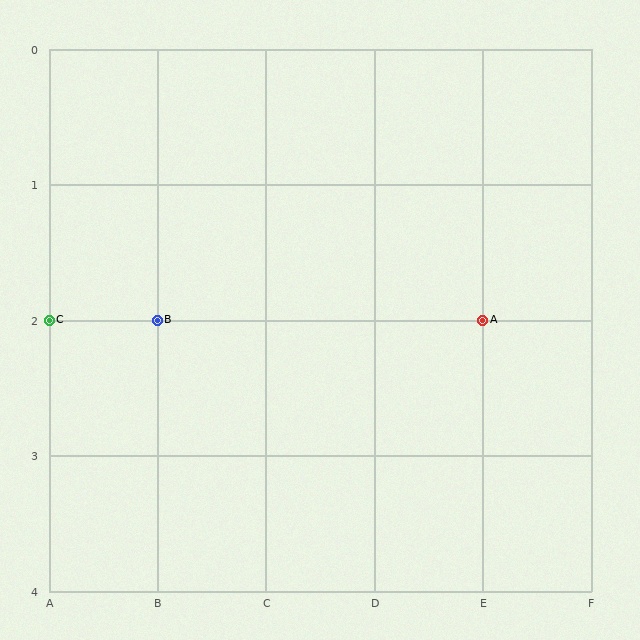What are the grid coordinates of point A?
Point A is at grid coordinates (E, 2).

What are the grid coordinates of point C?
Point C is at grid coordinates (A, 2).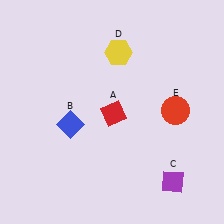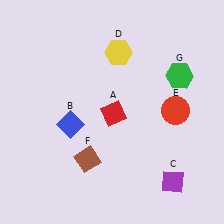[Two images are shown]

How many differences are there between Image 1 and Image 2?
There are 2 differences between the two images.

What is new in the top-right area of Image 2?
A green hexagon (G) was added in the top-right area of Image 2.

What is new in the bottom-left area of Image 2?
A brown diamond (F) was added in the bottom-left area of Image 2.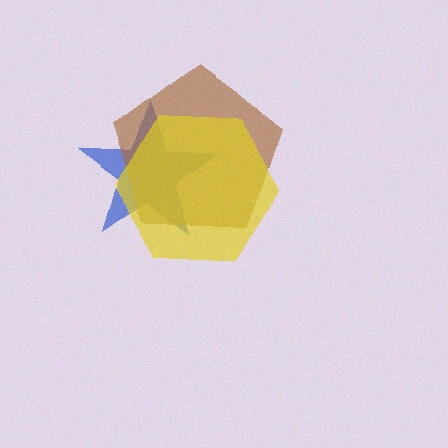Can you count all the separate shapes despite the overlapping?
Yes, there are 3 separate shapes.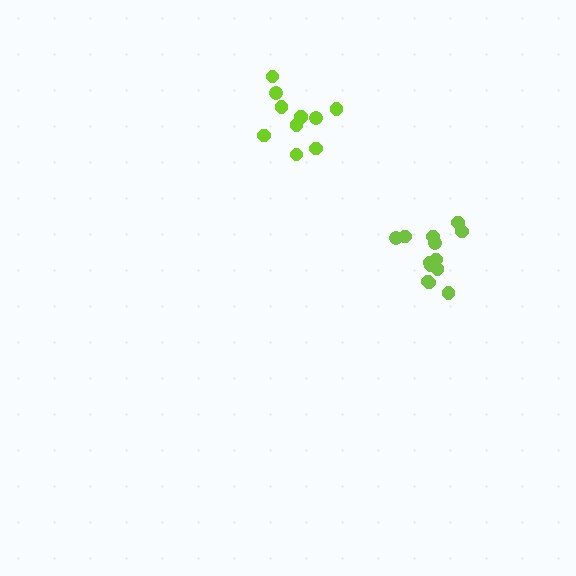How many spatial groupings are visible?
There are 2 spatial groupings.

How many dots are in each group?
Group 1: 13 dots, Group 2: 11 dots (24 total).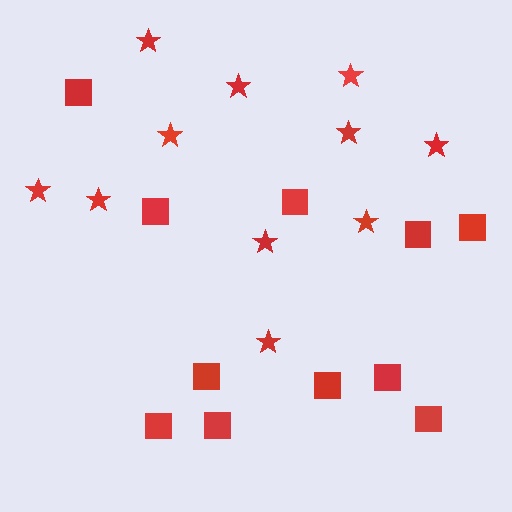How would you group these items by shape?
There are 2 groups: one group of stars (11) and one group of squares (11).